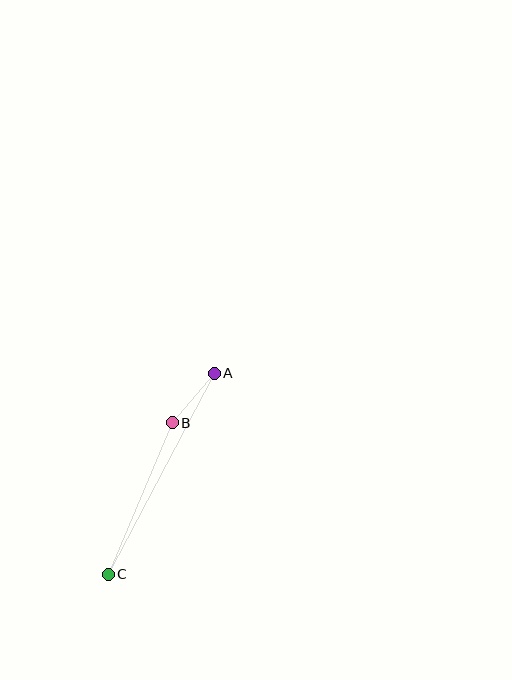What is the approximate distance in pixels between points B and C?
The distance between B and C is approximately 164 pixels.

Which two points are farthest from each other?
Points A and C are farthest from each other.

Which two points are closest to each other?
Points A and B are closest to each other.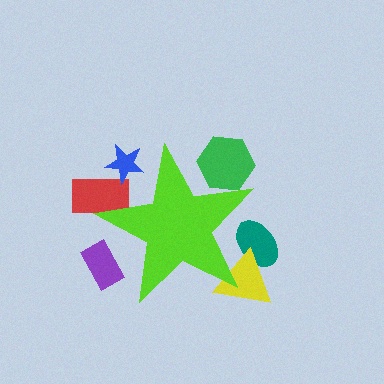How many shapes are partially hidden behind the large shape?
6 shapes are partially hidden.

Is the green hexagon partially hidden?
Yes, the green hexagon is partially hidden behind the lime star.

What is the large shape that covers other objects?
A lime star.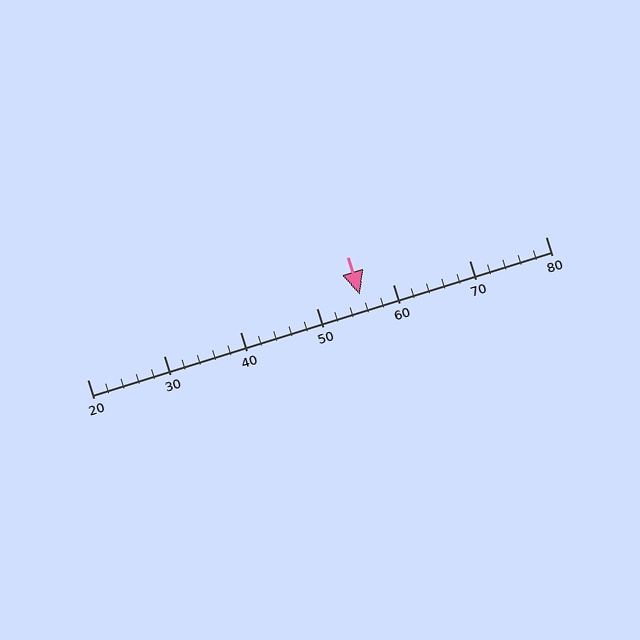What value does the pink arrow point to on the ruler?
The pink arrow points to approximately 56.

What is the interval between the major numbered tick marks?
The major tick marks are spaced 10 units apart.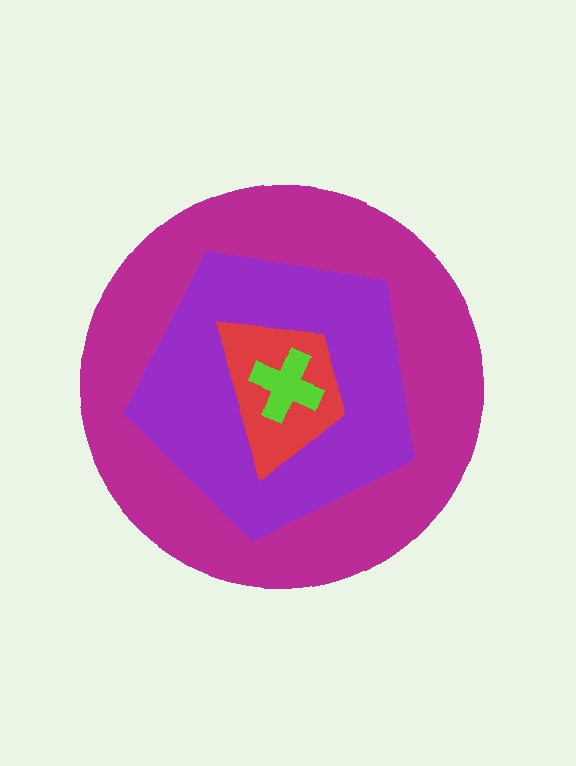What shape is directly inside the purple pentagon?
The red trapezoid.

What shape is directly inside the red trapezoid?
The lime cross.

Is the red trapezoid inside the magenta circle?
Yes.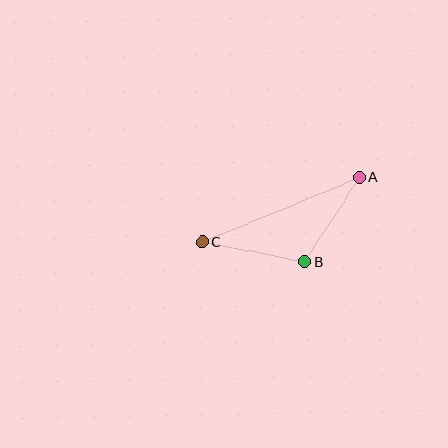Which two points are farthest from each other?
Points A and C are farthest from each other.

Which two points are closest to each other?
Points A and B are closest to each other.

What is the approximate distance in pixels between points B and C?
The distance between B and C is approximately 104 pixels.